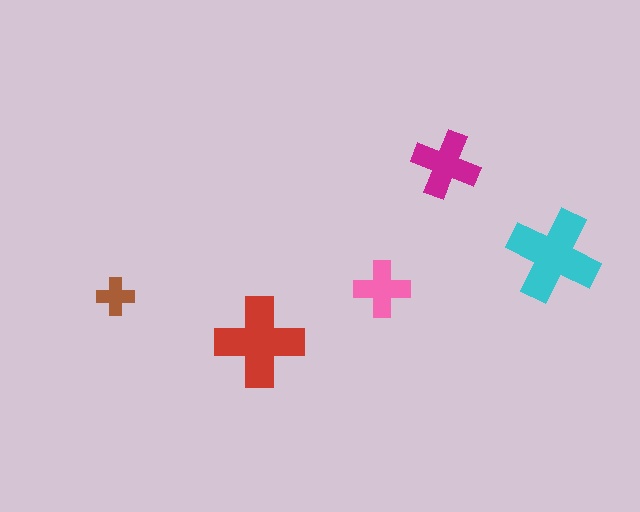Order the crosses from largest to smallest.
the cyan one, the red one, the magenta one, the pink one, the brown one.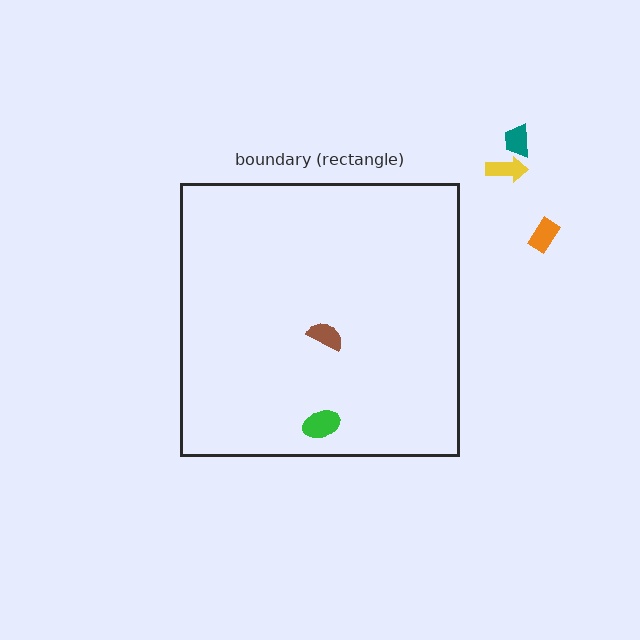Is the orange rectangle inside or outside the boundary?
Outside.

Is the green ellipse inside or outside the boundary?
Inside.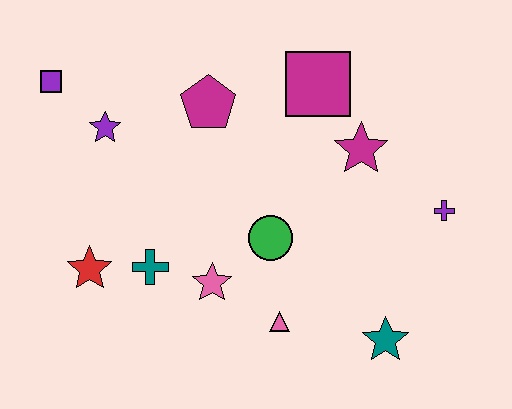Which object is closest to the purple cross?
The magenta star is closest to the purple cross.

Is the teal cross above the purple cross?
No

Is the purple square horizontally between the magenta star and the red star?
No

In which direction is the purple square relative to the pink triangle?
The purple square is above the pink triangle.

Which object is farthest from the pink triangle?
The purple square is farthest from the pink triangle.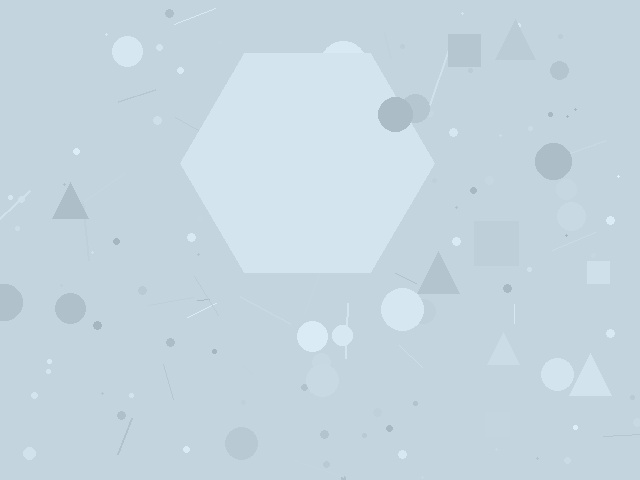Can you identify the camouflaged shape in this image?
The camouflaged shape is a hexagon.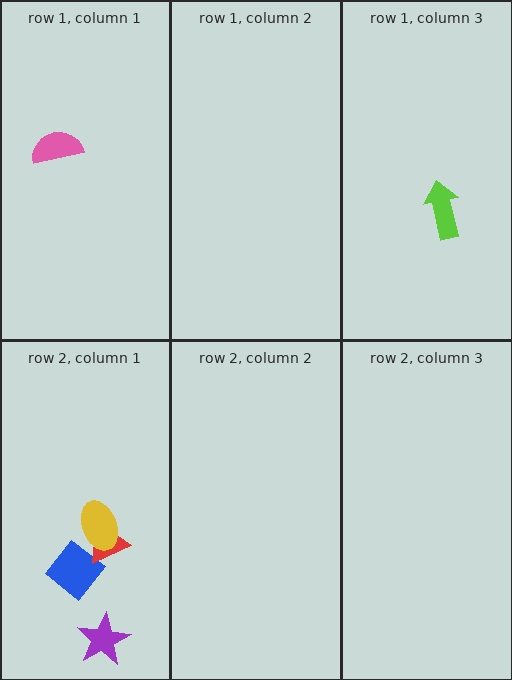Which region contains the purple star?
The row 2, column 1 region.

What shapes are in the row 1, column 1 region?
The pink semicircle.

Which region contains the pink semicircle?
The row 1, column 1 region.